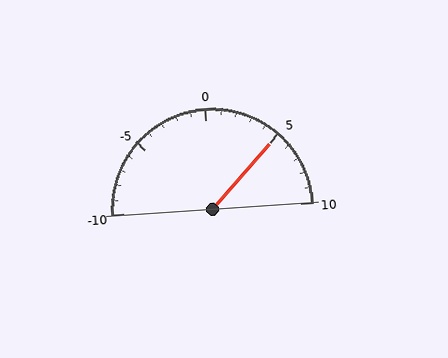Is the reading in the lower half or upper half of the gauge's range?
The reading is in the upper half of the range (-10 to 10).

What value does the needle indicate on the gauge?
The needle indicates approximately 5.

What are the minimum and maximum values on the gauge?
The gauge ranges from -10 to 10.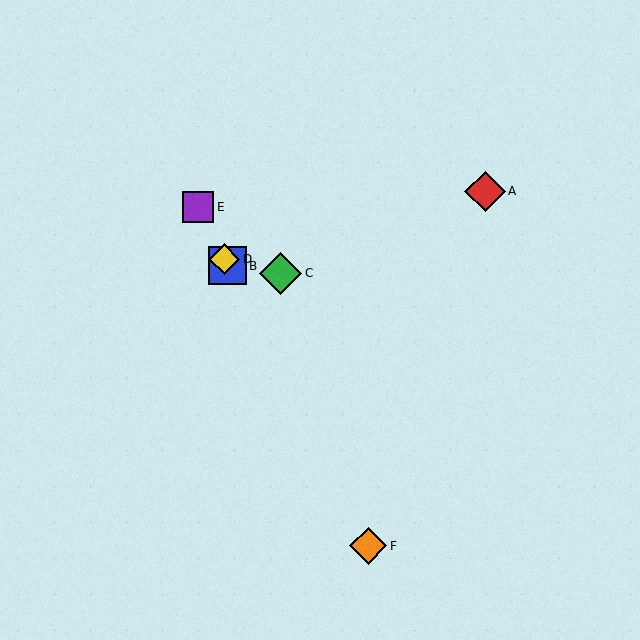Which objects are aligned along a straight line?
Objects B, D, E, F are aligned along a straight line.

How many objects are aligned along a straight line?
4 objects (B, D, E, F) are aligned along a straight line.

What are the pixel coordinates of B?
Object B is at (228, 266).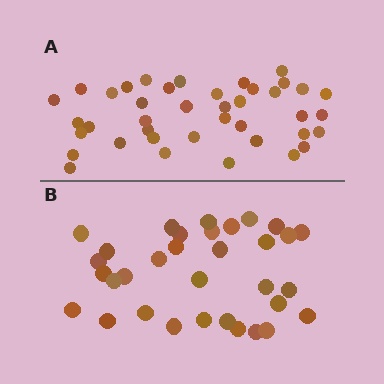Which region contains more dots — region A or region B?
Region A (the top region) has more dots.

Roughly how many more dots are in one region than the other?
Region A has roughly 8 or so more dots than region B.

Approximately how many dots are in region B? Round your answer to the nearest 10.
About 30 dots. (The exact count is 33, which rounds to 30.)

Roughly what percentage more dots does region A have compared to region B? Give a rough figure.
About 20% more.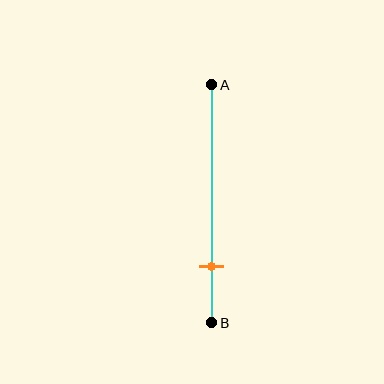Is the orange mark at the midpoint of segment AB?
No, the mark is at about 75% from A, not at the 50% midpoint.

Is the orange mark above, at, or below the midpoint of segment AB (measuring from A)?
The orange mark is below the midpoint of segment AB.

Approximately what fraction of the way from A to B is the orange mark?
The orange mark is approximately 75% of the way from A to B.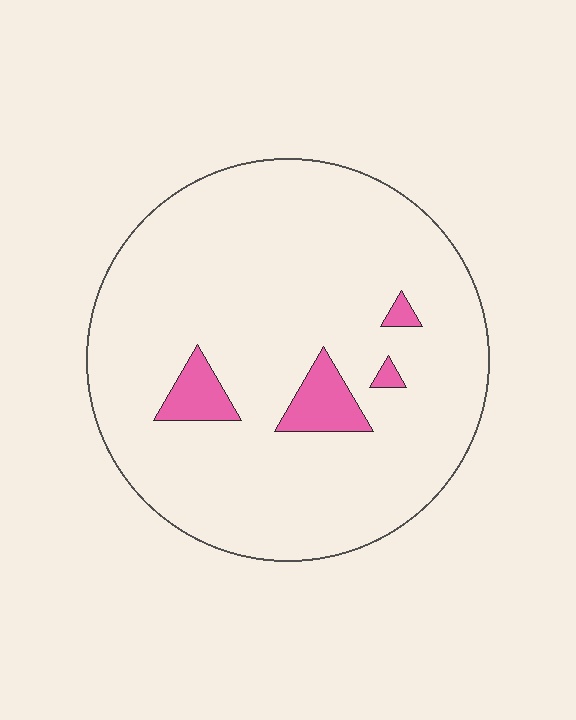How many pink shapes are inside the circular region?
4.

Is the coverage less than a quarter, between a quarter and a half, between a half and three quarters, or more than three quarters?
Less than a quarter.